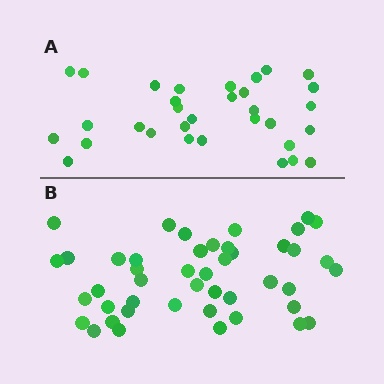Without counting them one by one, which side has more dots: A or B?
Region B (the bottom region) has more dots.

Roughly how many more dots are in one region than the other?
Region B has approximately 15 more dots than region A.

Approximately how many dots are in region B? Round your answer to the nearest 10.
About 40 dots. (The exact count is 45, which rounds to 40.)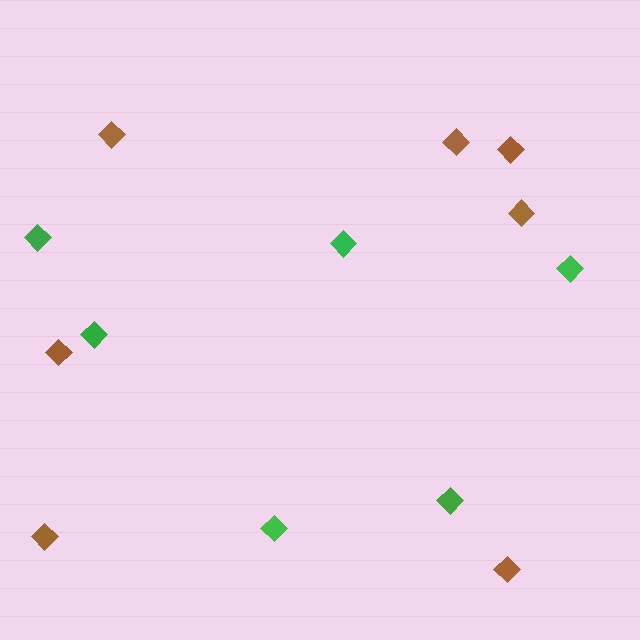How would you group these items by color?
There are 2 groups: one group of brown diamonds (7) and one group of green diamonds (6).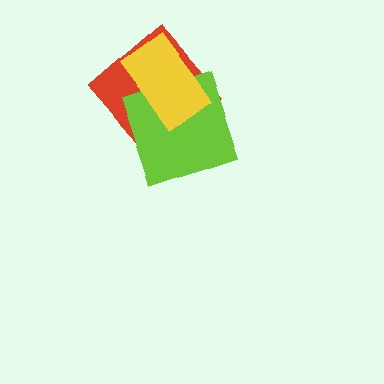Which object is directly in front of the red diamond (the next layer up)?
The lime square is directly in front of the red diamond.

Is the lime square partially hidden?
Yes, it is partially covered by another shape.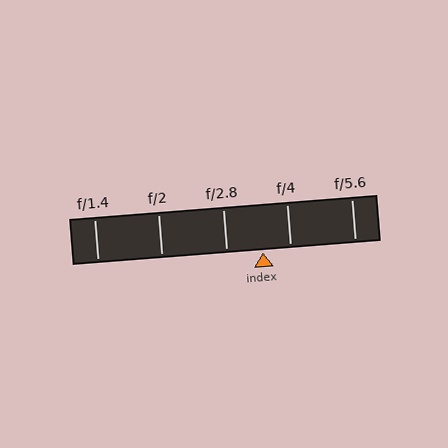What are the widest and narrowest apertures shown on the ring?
The widest aperture shown is f/1.4 and the narrowest is f/5.6.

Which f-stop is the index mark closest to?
The index mark is closest to f/4.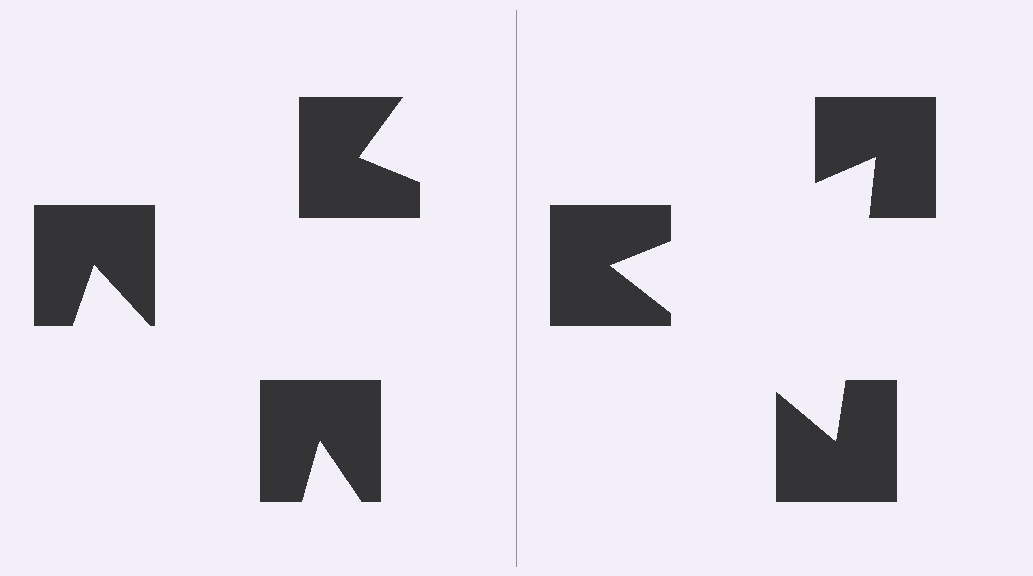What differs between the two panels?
The notched squares are positioned identically on both sides; only the wedge orientations differ. On the right they align to a triangle; on the left they are misaligned.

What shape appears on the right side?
An illusory triangle.